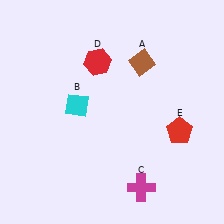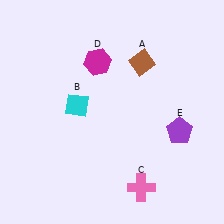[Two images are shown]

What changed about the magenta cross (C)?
In Image 1, C is magenta. In Image 2, it changed to pink.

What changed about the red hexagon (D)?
In Image 1, D is red. In Image 2, it changed to magenta.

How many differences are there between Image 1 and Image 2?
There are 3 differences between the two images.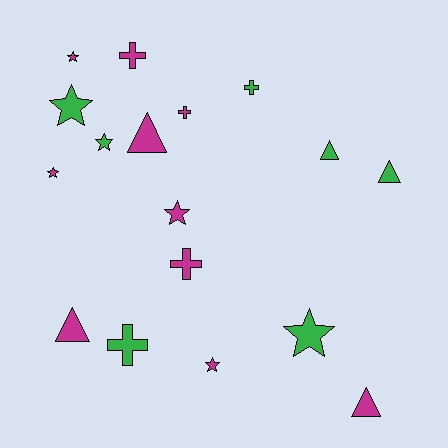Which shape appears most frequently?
Star, with 7 objects.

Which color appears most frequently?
Magenta, with 10 objects.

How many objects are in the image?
There are 17 objects.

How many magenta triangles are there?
There are 3 magenta triangles.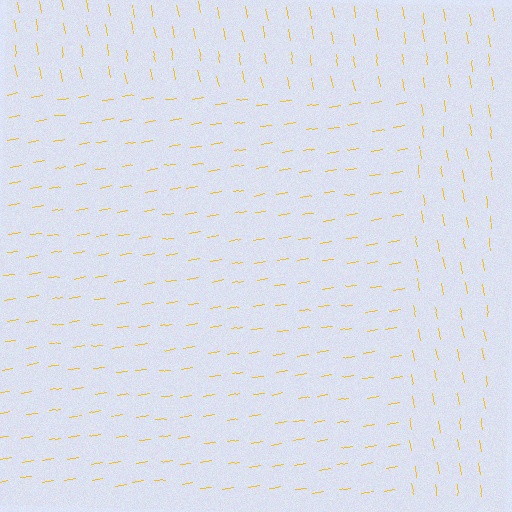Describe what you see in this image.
The image is filled with small yellow line segments. A rectangle region in the image has lines oriented differently from the surrounding lines, creating a visible texture boundary.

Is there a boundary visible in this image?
Yes, there is a texture boundary formed by a change in line orientation.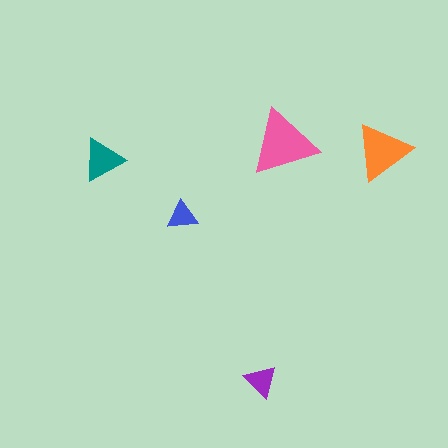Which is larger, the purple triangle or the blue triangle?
The purple one.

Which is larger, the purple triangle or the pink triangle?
The pink one.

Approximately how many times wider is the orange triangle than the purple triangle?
About 1.5 times wider.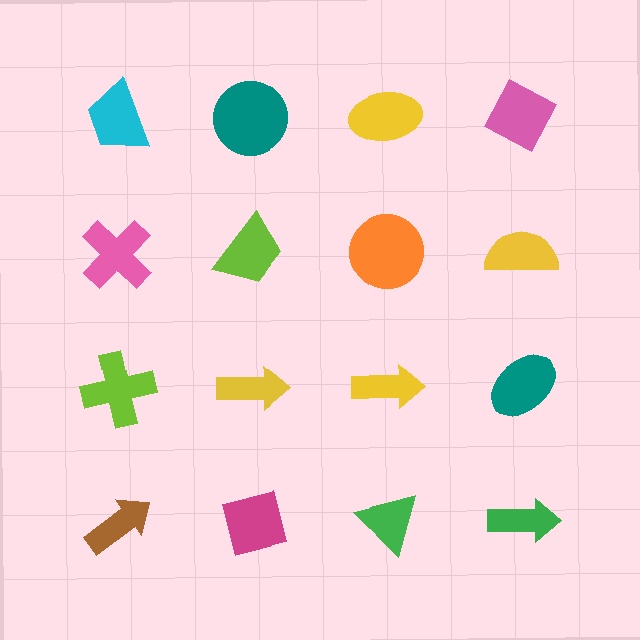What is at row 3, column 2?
A yellow arrow.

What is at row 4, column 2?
A magenta square.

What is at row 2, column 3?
An orange circle.